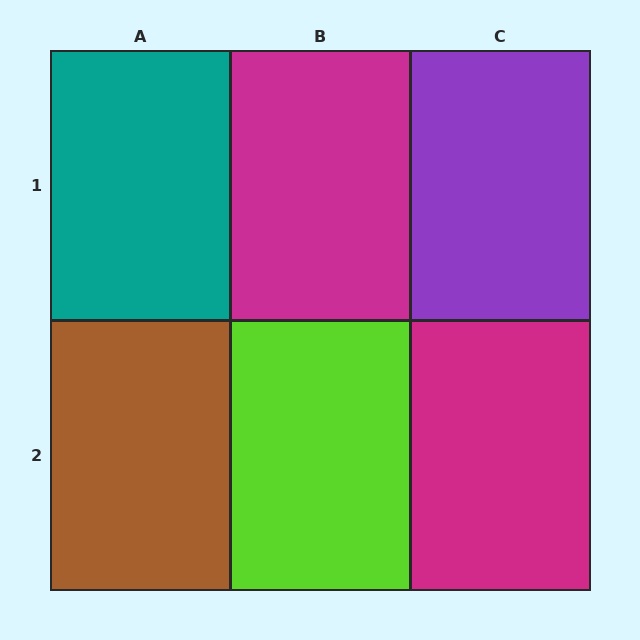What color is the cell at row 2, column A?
Brown.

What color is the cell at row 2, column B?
Lime.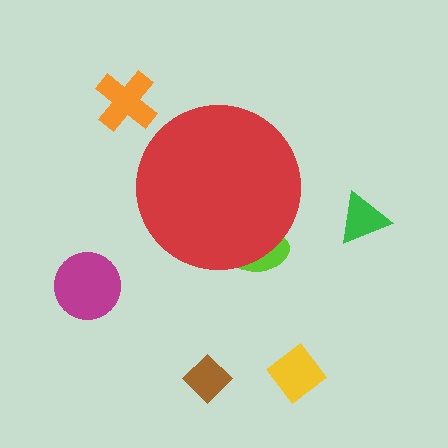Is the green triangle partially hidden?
No, the green triangle is fully visible.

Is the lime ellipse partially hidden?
Yes, the lime ellipse is partially hidden behind the red circle.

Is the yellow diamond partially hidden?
No, the yellow diamond is fully visible.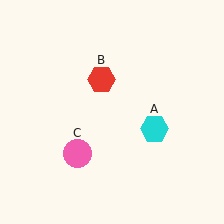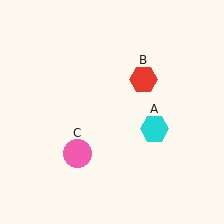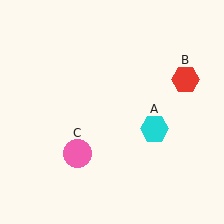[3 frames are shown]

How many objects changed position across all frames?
1 object changed position: red hexagon (object B).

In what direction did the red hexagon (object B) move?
The red hexagon (object B) moved right.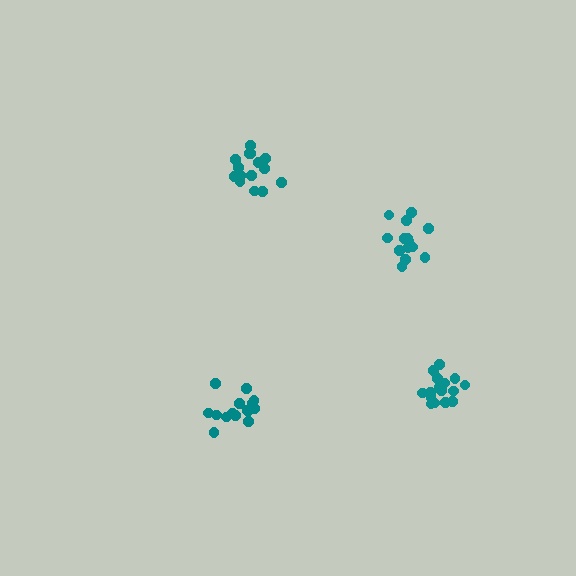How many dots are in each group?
Group 1: 15 dots, Group 2: 14 dots, Group 3: 15 dots, Group 4: 17 dots (61 total).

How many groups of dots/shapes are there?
There are 4 groups.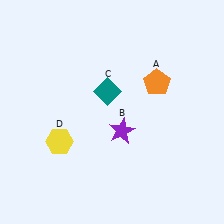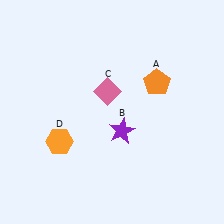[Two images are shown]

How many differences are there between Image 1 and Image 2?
There are 2 differences between the two images.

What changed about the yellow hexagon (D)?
In Image 1, D is yellow. In Image 2, it changed to orange.